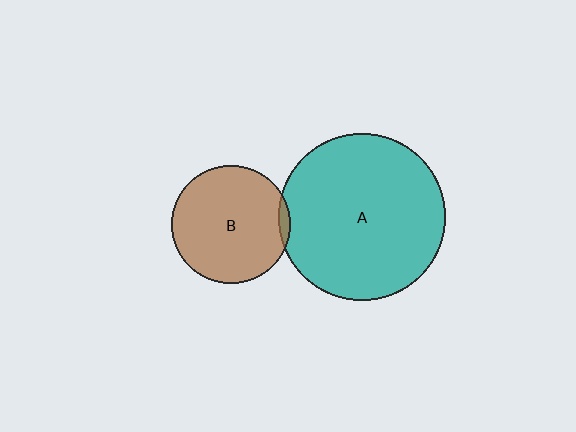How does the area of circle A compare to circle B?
Approximately 2.0 times.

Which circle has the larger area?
Circle A (teal).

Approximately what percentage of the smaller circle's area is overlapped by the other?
Approximately 5%.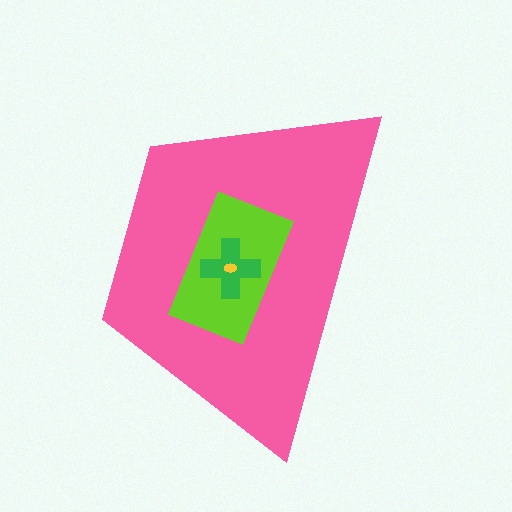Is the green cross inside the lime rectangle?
Yes.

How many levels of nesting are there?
4.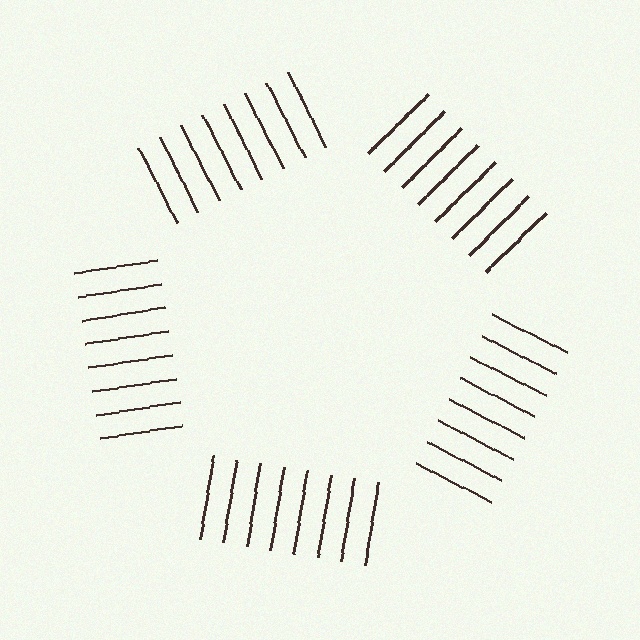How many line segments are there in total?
40 — 8 along each of the 5 edges.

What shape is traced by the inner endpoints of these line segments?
An illusory pentagon — the line segments terminate on its edges but no continuous stroke is drawn.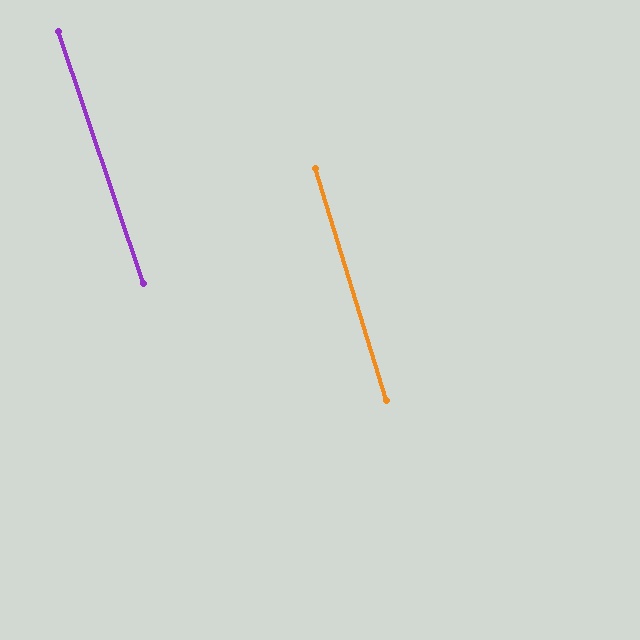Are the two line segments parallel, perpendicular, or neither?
Parallel — their directions differ by only 1.8°.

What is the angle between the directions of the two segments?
Approximately 2 degrees.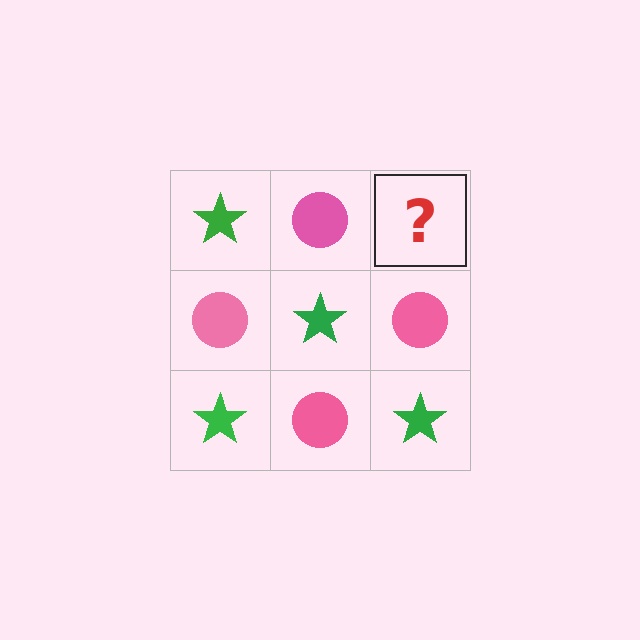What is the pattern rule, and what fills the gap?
The rule is that it alternates green star and pink circle in a checkerboard pattern. The gap should be filled with a green star.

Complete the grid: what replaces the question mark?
The question mark should be replaced with a green star.